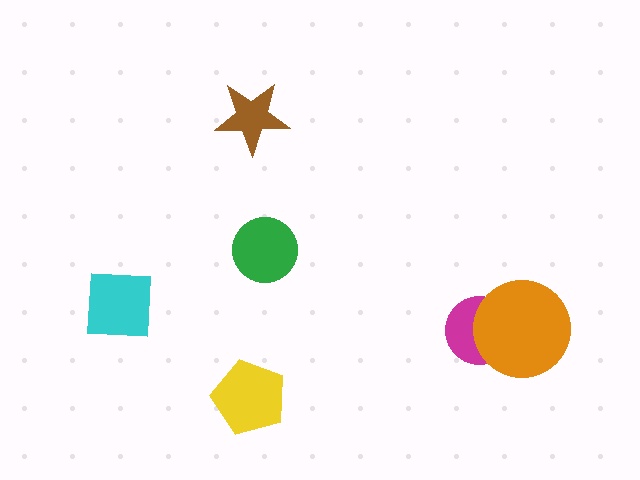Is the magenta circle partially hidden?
Yes, it is partially covered by another shape.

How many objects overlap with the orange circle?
1 object overlaps with the orange circle.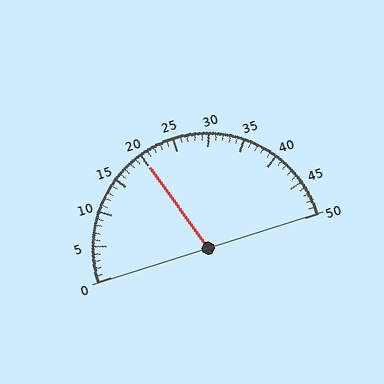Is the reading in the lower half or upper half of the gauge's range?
The reading is in the lower half of the range (0 to 50).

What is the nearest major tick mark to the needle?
The nearest major tick mark is 20.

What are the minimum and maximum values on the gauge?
The gauge ranges from 0 to 50.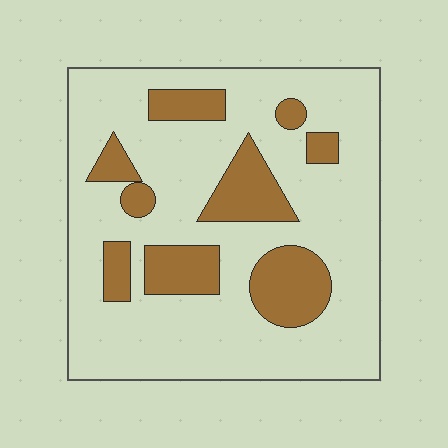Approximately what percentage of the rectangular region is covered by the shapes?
Approximately 25%.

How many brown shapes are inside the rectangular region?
9.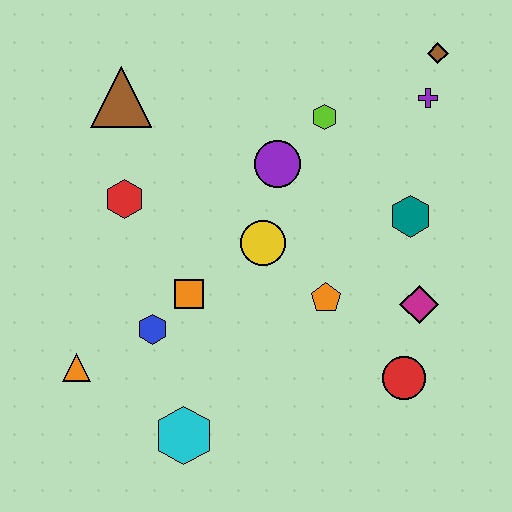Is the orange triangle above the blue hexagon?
No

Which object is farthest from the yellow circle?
The brown diamond is farthest from the yellow circle.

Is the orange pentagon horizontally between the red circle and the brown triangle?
Yes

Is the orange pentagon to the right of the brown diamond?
No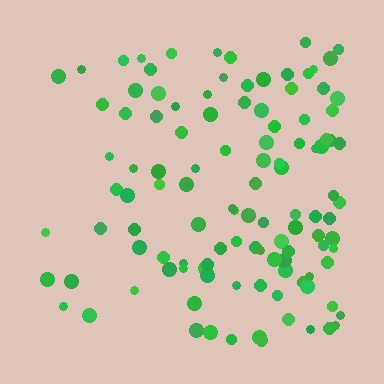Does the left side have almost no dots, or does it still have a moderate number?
Still a moderate number, just noticeably fewer than the right.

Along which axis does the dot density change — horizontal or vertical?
Horizontal.